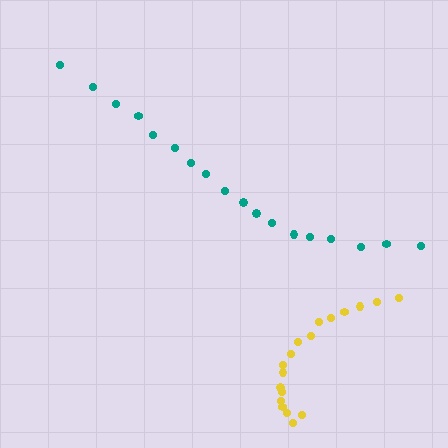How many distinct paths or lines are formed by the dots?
There are 2 distinct paths.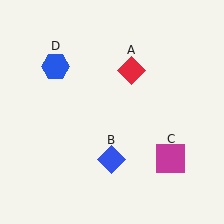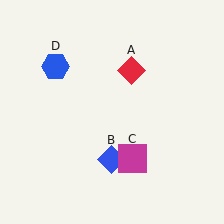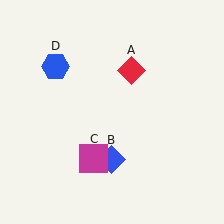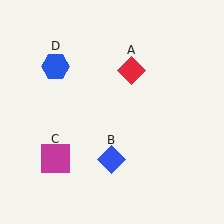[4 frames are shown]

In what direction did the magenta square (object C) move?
The magenta square (object C) moved left.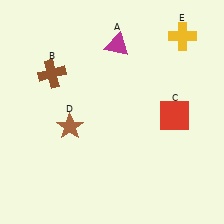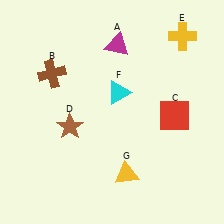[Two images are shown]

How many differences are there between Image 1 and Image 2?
There are 2 differences between the two images.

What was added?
A cyan triangle (F), a yellow triangle (G) were added in Image 2.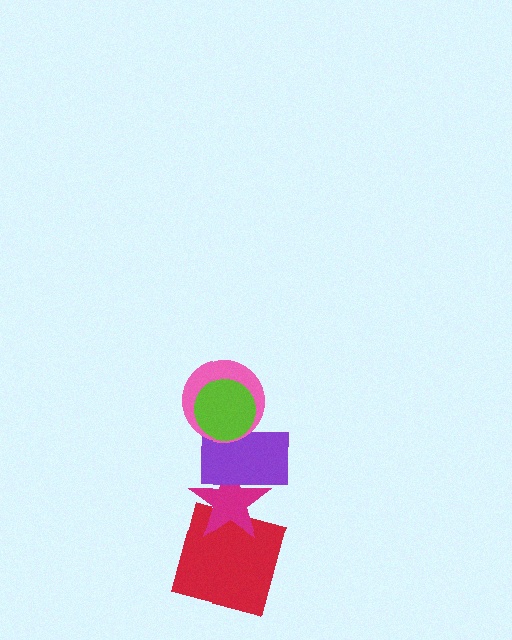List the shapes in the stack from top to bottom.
From top to bottom: the lime circle, the pink circle, the purple rectangle, the magenta star, the red square.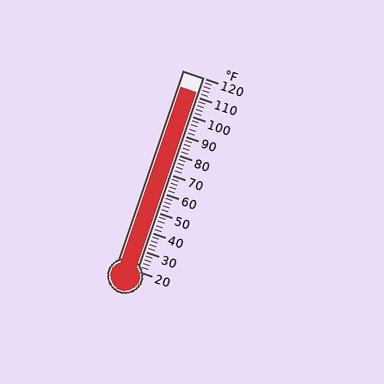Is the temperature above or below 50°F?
The temperature is above 50°F.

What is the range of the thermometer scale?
The thermometer scale ranges from 20°F to 120°F.